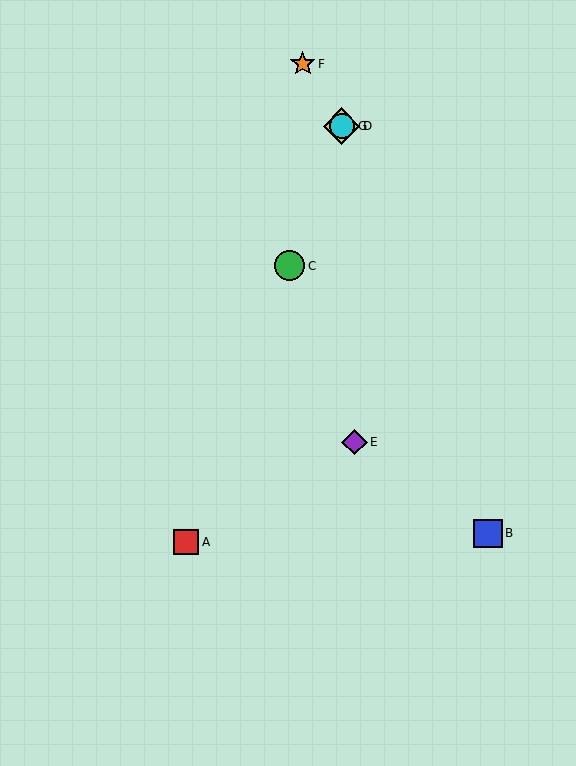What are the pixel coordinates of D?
Object D is at (342, 126).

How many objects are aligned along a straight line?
4 objects (A, C, D, G) are aligned along a straight line.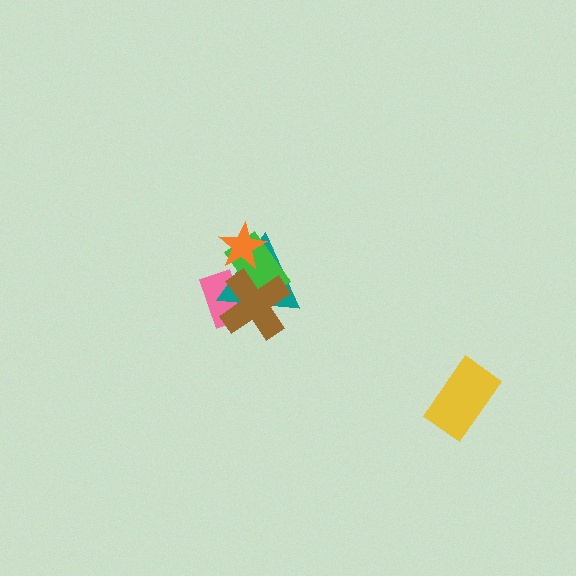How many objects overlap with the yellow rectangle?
0 objects overlap with the yellow rectangle.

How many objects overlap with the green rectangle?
4 objects overlap with the green rectangle.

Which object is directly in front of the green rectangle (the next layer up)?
The orange star is directly in front of the green rectangle.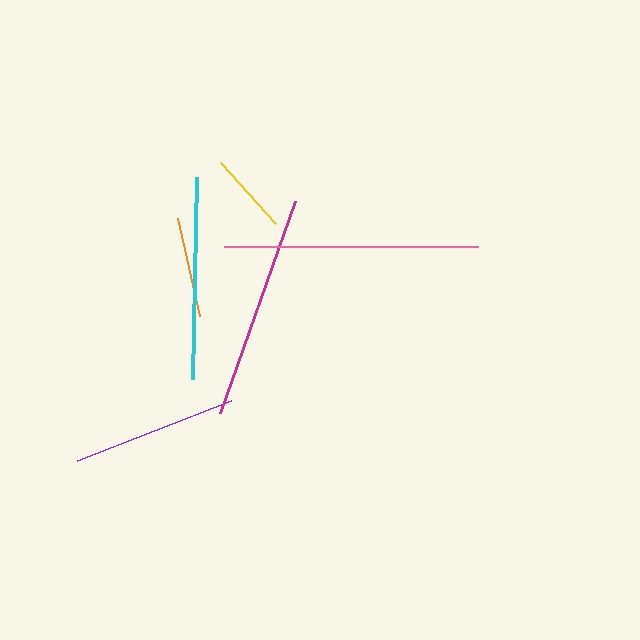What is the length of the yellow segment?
The yellow segment is approximately 83 pixels long.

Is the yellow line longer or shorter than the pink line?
The pink line is longer than the yellow line.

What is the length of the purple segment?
The purple segment is approximately 165 pixels long.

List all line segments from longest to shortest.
From longest to shortest: pink, magenta, cyan, purple, orange, yellow.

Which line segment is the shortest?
The yellow line is the shortest at approximately 83 pixels.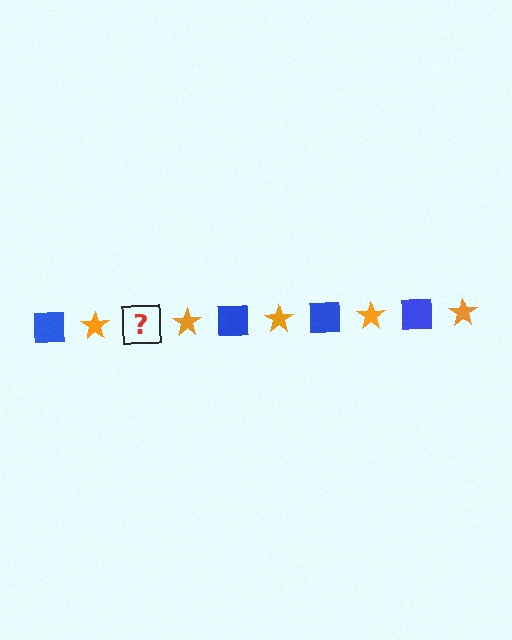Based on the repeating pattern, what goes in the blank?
The blank should be a blue square.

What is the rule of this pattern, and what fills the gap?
The rule is that the pattern alternates between blue square and orange star. The gap should be filled with a blue square.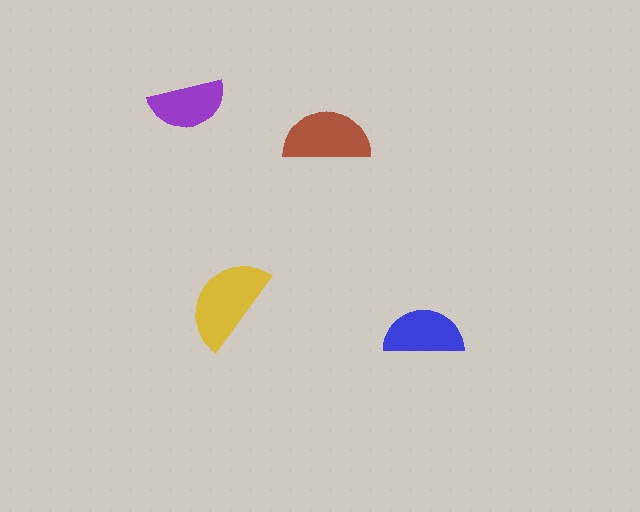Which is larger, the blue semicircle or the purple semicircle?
The blue one.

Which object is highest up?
The purple semicircle is topmost.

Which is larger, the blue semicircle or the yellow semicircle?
The yellow one.